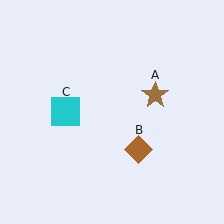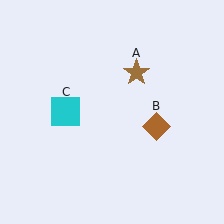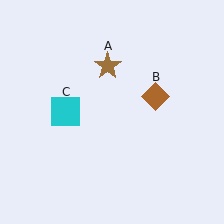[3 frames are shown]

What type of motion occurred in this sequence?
The brown star (object A), brown diamond (object B) rotated counterclockwise around the center of the scene.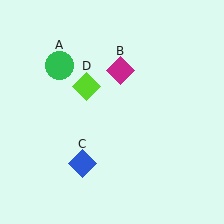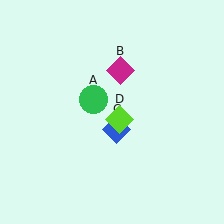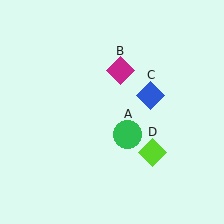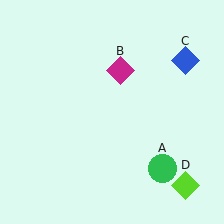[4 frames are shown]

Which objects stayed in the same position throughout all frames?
Magenta diamond (object B) remained stationary.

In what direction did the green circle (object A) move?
The green circle (object A) moved down and to the right.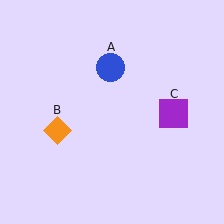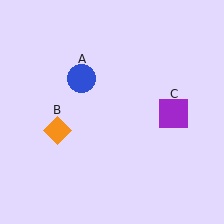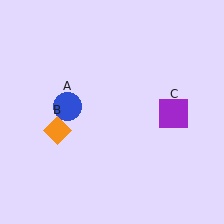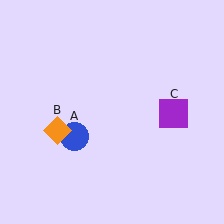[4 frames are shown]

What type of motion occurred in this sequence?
The blue circle (object A) rotated counterclockwise around the center of the scene.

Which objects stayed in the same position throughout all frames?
Orange diamond (object B) and purple square (object C) remained stationary.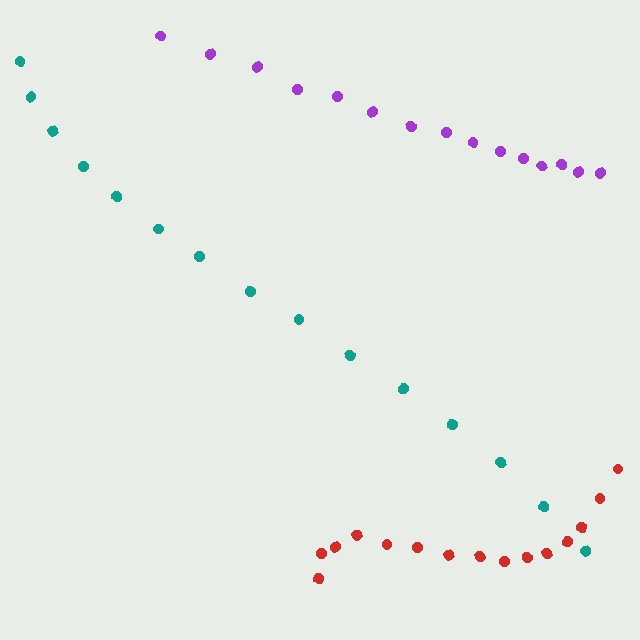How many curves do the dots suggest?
There are 3 distinct paths.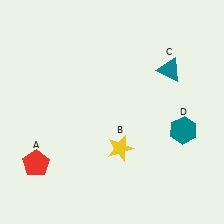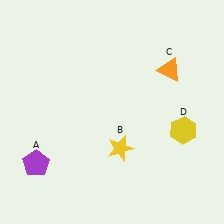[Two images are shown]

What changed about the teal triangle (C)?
In Image 1, C is teal. In Image 2, it changed to orange.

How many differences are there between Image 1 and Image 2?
There are 3 differences between the two images.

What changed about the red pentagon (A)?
In Image 1, A is red. In Image 2, it changed to purple.